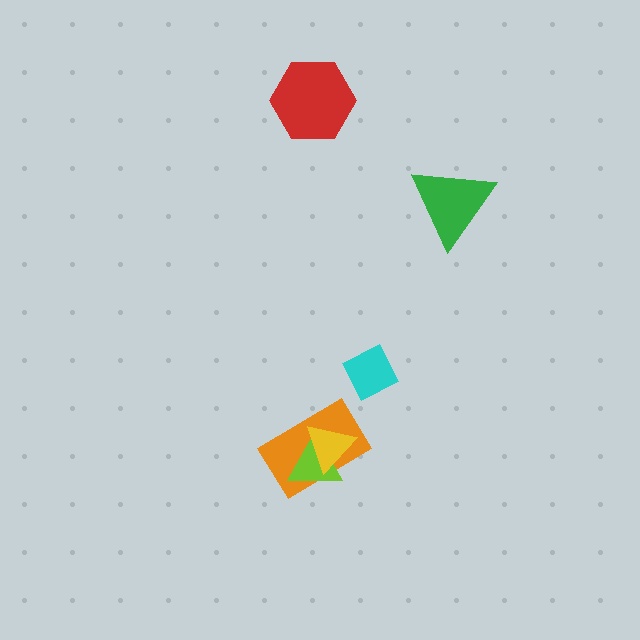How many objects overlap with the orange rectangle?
2 objects overlap with the orange rectangle.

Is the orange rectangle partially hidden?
Yes, it is partially covered by another shape.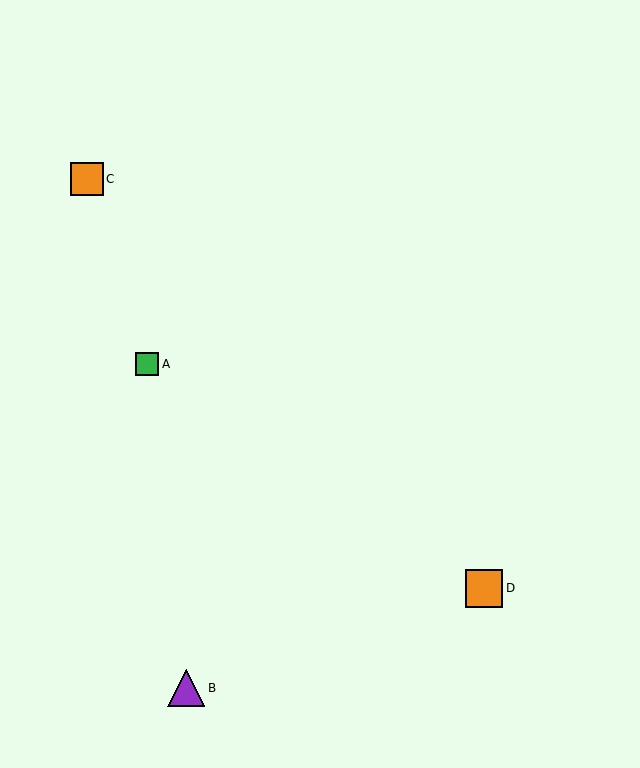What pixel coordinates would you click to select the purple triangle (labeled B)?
Click at (186, 688) to select the purple triangle B.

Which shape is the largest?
The orange square (labeled D) is the largest.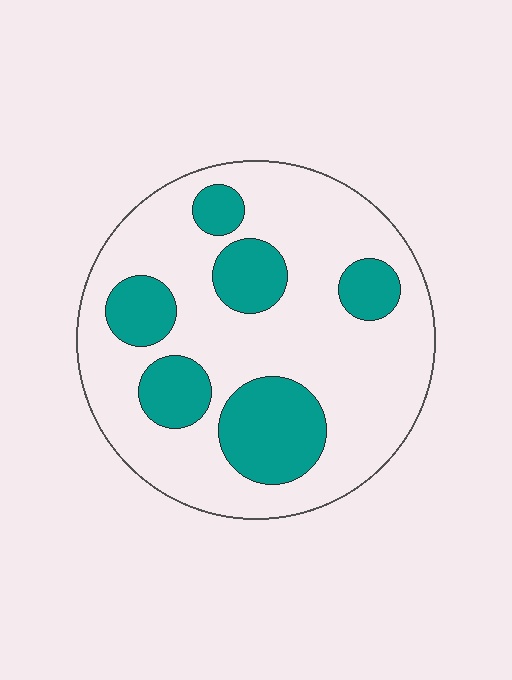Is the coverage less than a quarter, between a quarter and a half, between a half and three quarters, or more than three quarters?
Between a quarter and a half.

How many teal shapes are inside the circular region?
6.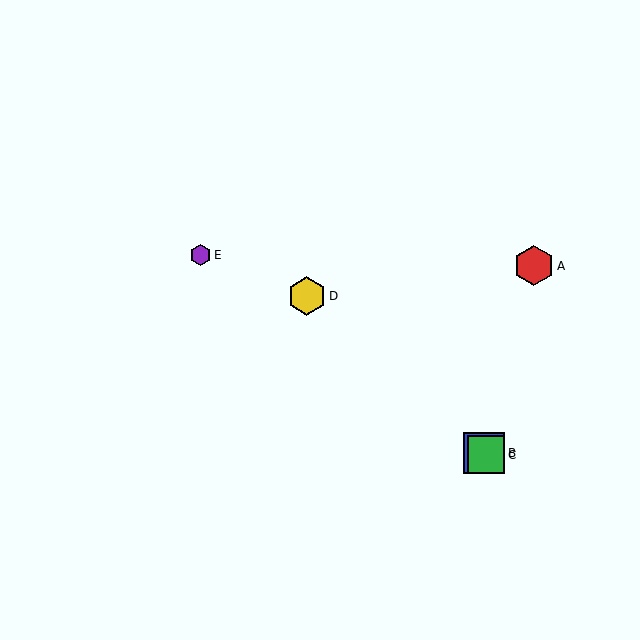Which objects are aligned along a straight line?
Objects B, C, D are aligned along a straight line.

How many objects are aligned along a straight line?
3 objects (B, C, D) are aligned along a straight line.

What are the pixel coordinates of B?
Object B is at (484, 453).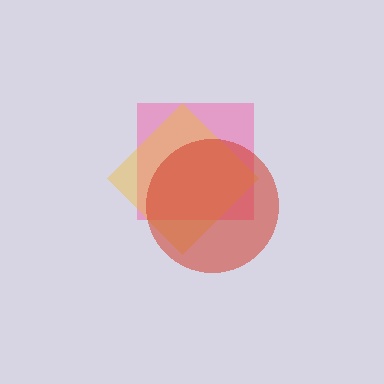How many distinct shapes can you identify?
There are 3 distinct shapes: a pink square, a yellow diamond, a red circle.